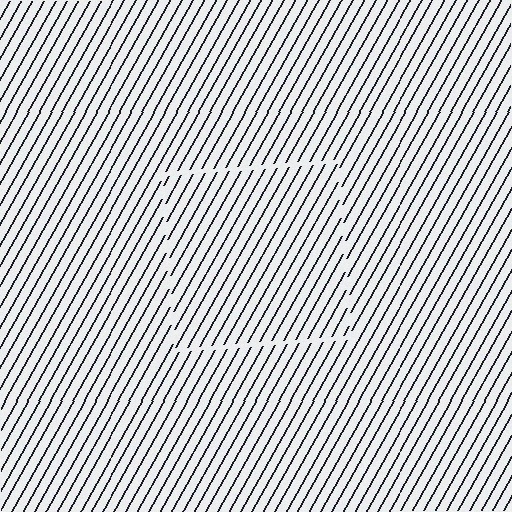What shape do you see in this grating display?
An illusory square. The interior of the shape contains the same grating, shifted by half a period — the contour is defined by the phase discontinuity where line-ends from the inner and outer gratings abut.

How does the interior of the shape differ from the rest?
The interior of the shape contains the same grating, shifted by half a period — the contour is defined by the phase discontinuity where line-ends from the inner and outer gratings abut.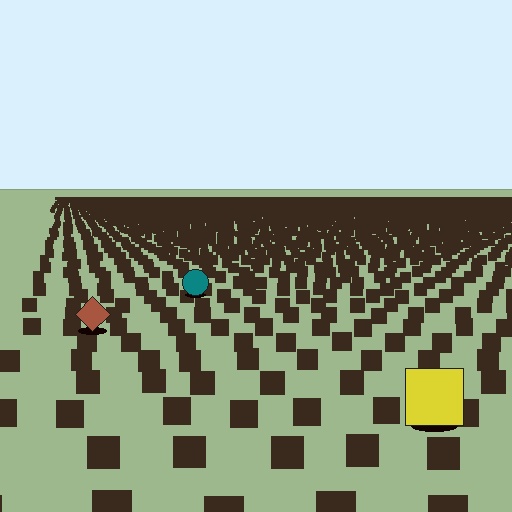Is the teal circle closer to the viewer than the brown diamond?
No. The brown diamond is closer — you can tell from the texture gradient: the ground texture is coarser near it.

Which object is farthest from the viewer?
The teal circle is farthest from the viewer. It appears smaller and the ground texture around it is denser.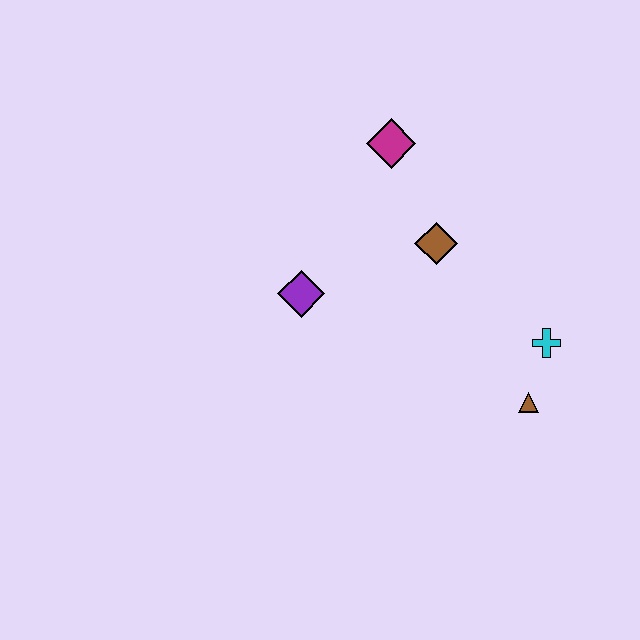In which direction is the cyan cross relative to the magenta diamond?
The cyan cross is below the magenta diamond.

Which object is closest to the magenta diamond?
The brown diamond is closest to the magenta diamond.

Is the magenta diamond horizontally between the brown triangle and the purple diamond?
Yes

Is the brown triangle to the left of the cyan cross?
Yes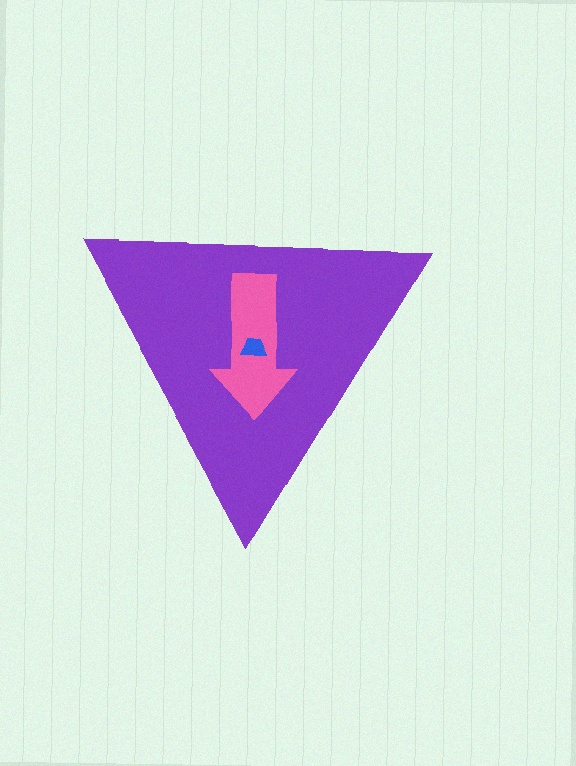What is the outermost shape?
The purple triangle.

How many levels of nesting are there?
3.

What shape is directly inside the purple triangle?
The pink arrow.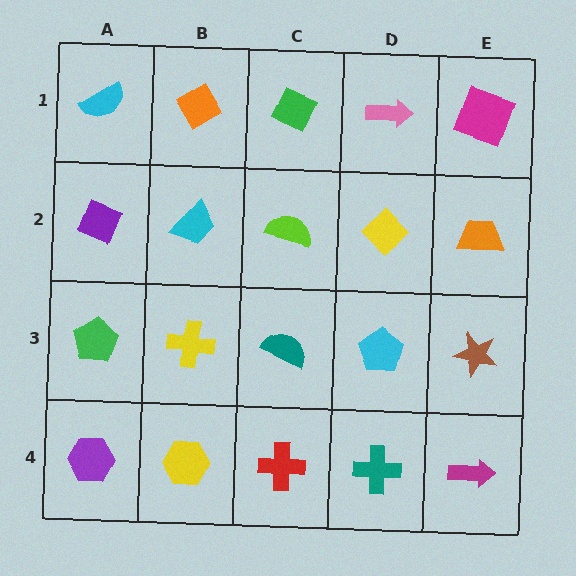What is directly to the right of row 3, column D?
A brown star.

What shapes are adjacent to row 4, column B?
A yellow cross (row 3, column B), a purple hexagon (row 4, column A), a red cross (row 4, column C).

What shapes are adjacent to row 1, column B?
A cyan trapezoid (row 2, column B), a cyan semicircle (row 1, column A), a green diamond (row 1, column C).